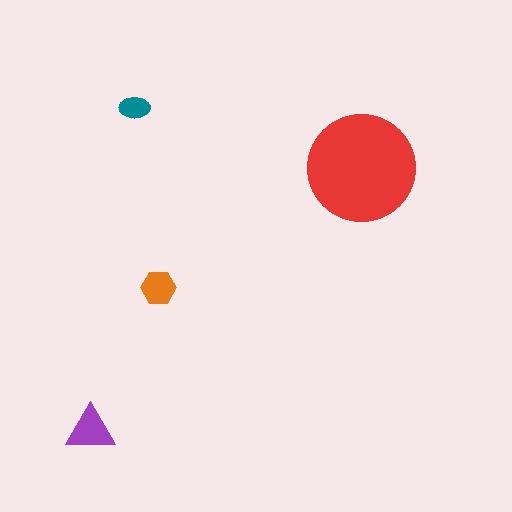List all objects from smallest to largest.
The teal ellipse, the orange hexagon, the purple triangle, the red circle.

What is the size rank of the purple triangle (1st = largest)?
2nd.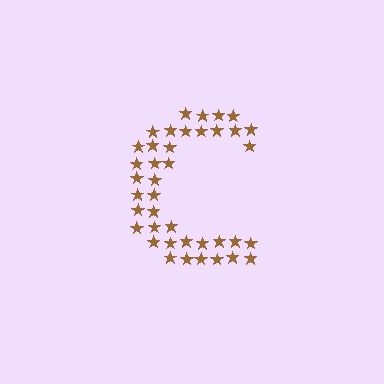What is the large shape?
The large shape is the letter C.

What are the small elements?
The small elements are stars.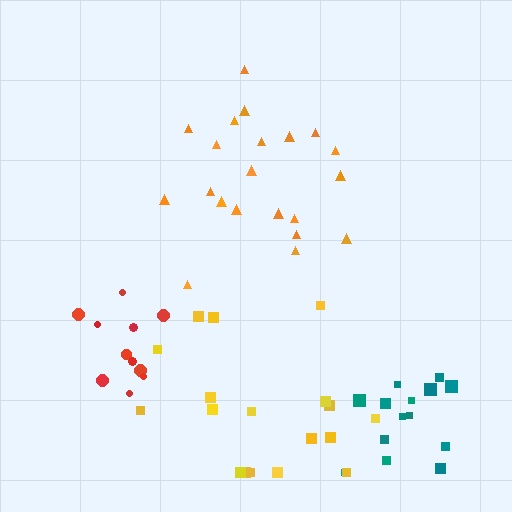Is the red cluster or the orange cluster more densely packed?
Red.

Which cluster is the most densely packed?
Teal.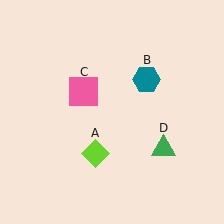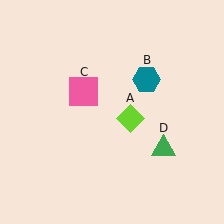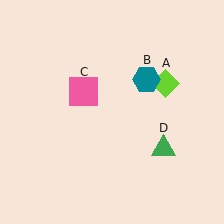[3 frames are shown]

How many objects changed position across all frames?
1 object changed position: lime diamond (object A).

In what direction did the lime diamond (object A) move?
The lime diamond (object A) moved up and to the right.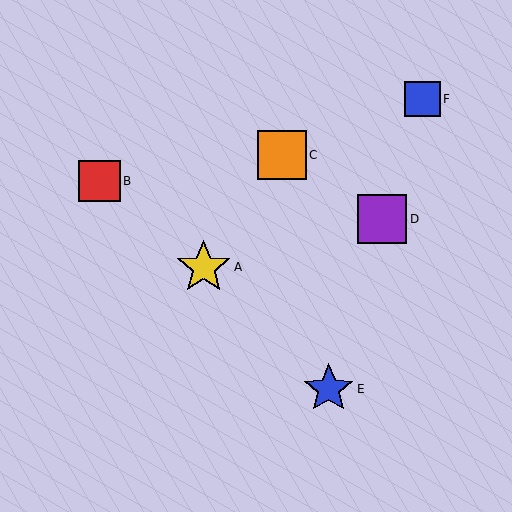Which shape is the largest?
The yellow star (labeled A) is the largest.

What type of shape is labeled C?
Shape C is an orange square.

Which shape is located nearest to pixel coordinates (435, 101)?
The blue square (labeled F) at (423, 99) is nearest to that location.